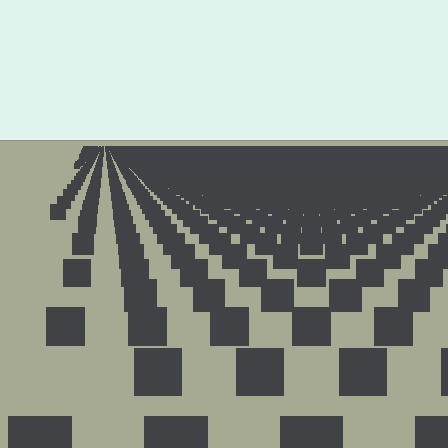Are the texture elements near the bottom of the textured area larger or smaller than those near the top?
Larger. Near the bottom, elements are closer to the viewer and appear at a bigger on-screen size.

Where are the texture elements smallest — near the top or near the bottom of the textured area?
Near the top.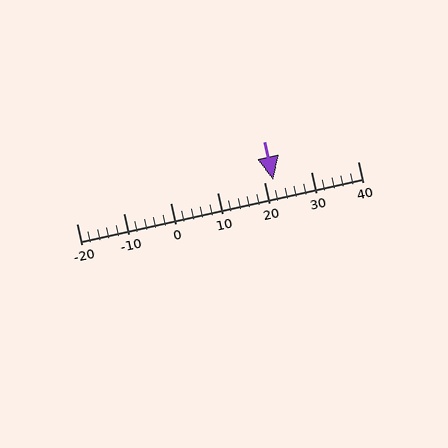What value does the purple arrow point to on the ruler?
The purple arrow points to approximately 22.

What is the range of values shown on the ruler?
The ruler shows values from -20 to 40.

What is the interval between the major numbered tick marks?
The major tick marks are spaced 10 units apart.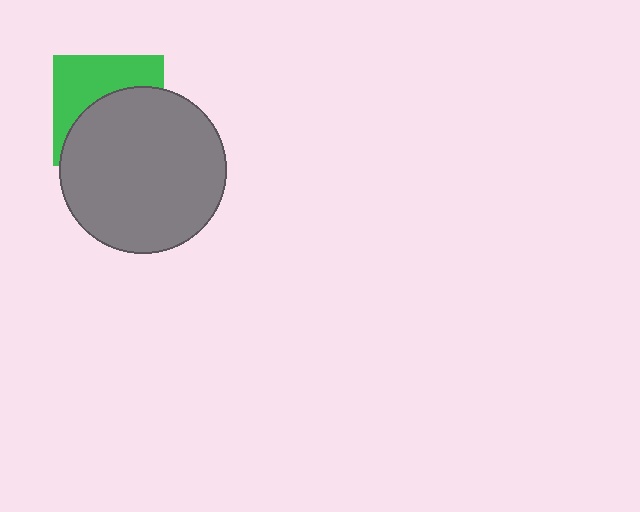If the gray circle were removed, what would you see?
You would see the complete green square.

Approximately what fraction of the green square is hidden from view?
Roughly 56% of the green square is hidden behind the gray circle.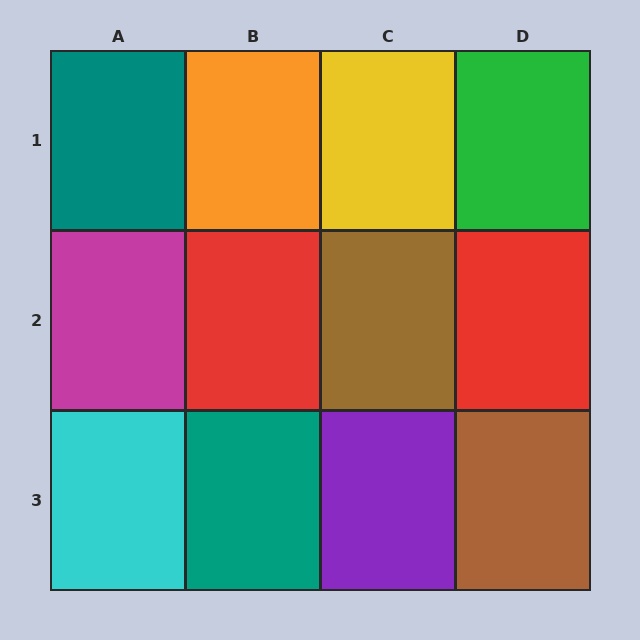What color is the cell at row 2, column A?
Magenta.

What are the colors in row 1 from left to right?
Teal, orange, yellow, green.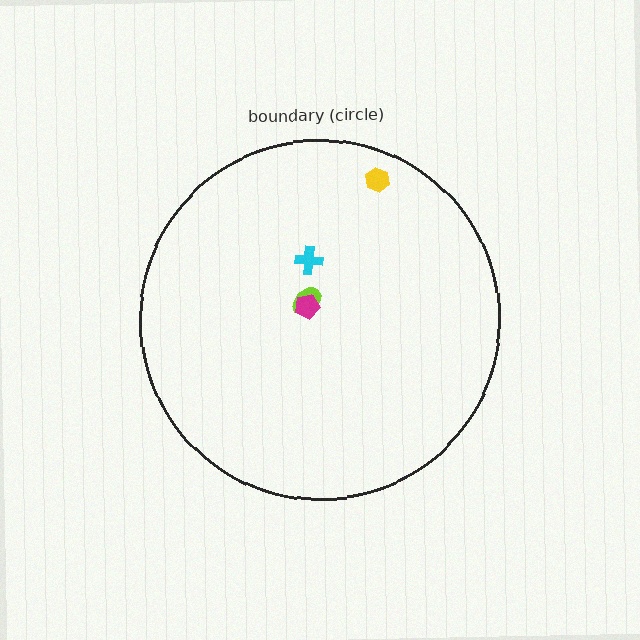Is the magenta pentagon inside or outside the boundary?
Inside.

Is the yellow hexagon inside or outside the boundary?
Inside.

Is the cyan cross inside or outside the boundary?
Inside.